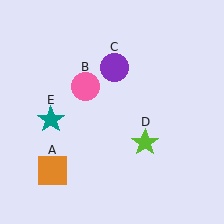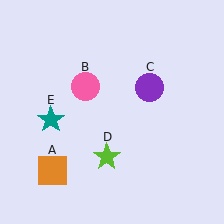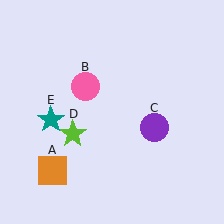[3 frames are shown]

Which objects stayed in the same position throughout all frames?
Orange square (object A) and pink circle (object B) and teal star (object E) remained stationary.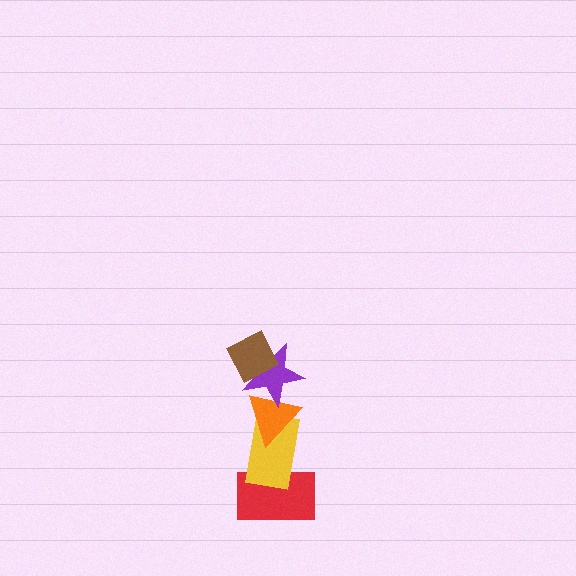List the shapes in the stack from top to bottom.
From top to bottom: the brown diamond, the purple star, the orange triangle, the yellow rectangle, the red rectangle.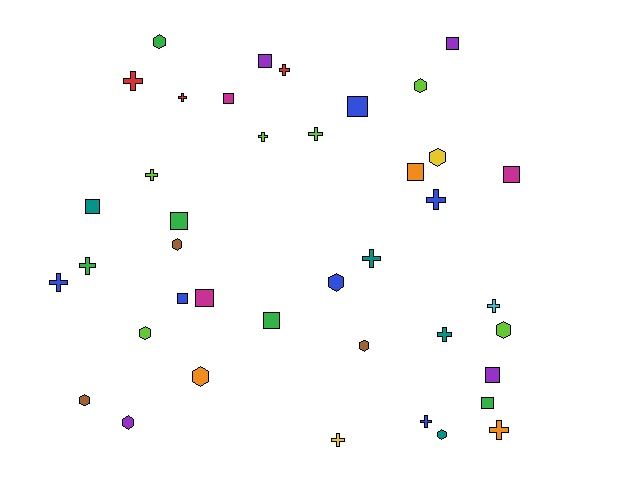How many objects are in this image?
There are 40 objects.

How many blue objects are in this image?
There are 6 blue objects.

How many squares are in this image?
There are 13 squares.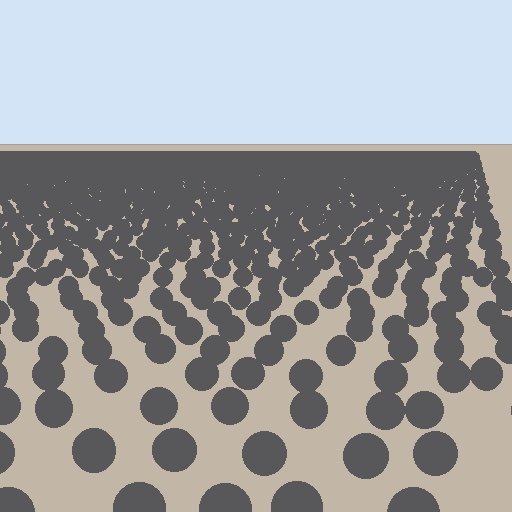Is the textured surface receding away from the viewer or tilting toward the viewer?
The surface is receding away from the viewer. Texture elements get smaller and denser toward the top.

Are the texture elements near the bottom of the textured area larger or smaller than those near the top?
Larger. Near the bottom, elements are closer to the viewer and appear at a bigger on-screen size.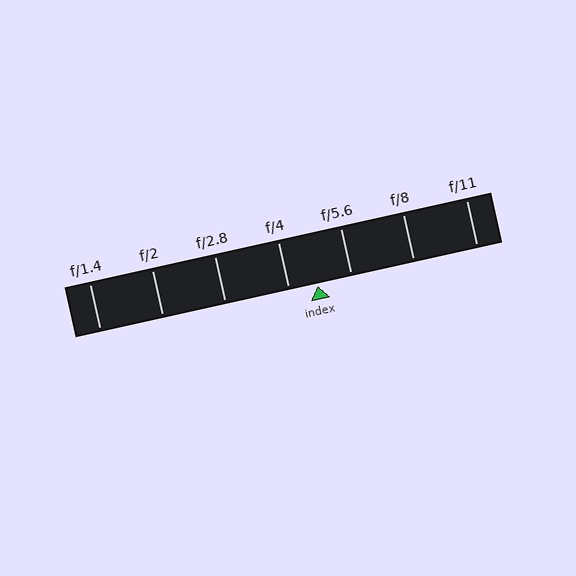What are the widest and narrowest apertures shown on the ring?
The widest aperture shown is f/1.4 and the narrowest is f/11.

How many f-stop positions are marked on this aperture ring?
There are 7 f-stop positions marked.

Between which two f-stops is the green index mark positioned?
The index mark is between f/4 and f/5.6.